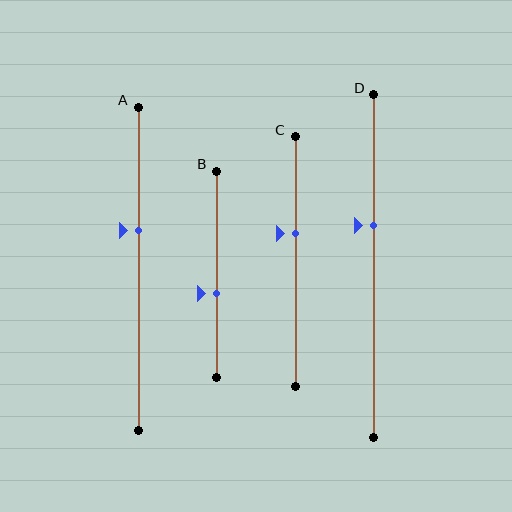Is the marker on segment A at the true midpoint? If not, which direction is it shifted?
No, the marker on segment A is shifted upward by about 12% of the segment length.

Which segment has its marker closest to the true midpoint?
Segment B has its marker closest to the true midpoint.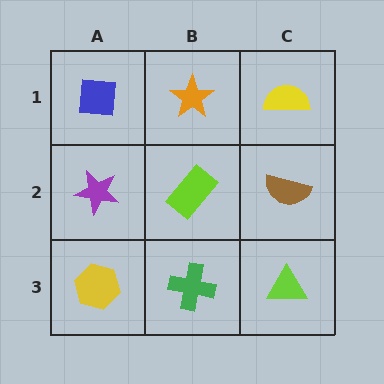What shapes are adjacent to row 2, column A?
A blue square (row 1, column A), a yellow hexagon (row 3, column A), a lime rectangle (row 2, column B).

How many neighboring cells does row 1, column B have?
3.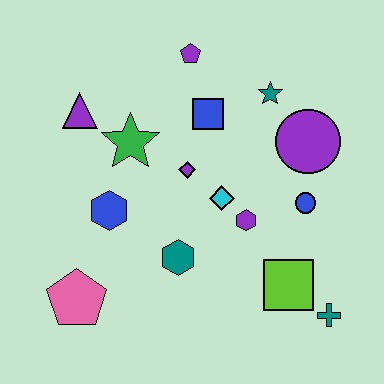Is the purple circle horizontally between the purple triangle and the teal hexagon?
No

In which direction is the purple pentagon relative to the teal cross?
The purple pentagon is above the teal cross.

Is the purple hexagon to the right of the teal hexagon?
Yes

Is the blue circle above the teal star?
No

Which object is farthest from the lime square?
The purple triangle is farthest from the lime square.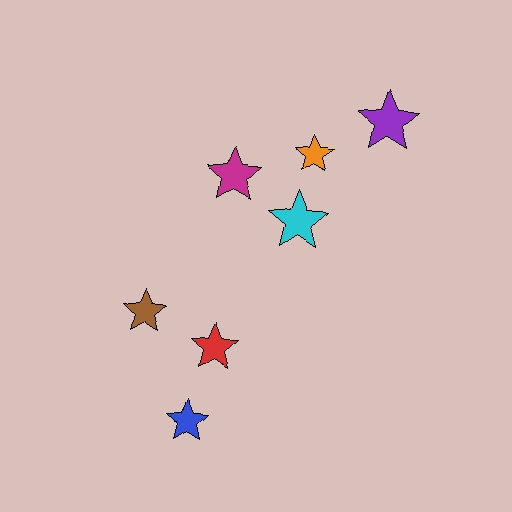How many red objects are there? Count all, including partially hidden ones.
There is 1 red object.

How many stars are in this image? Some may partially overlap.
There are 7 stars.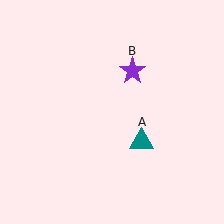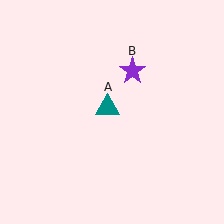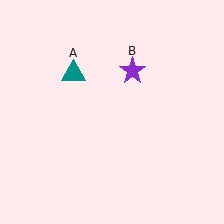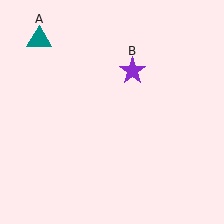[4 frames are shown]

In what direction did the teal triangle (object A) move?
The teal triangle (object A) moved up and to the left.